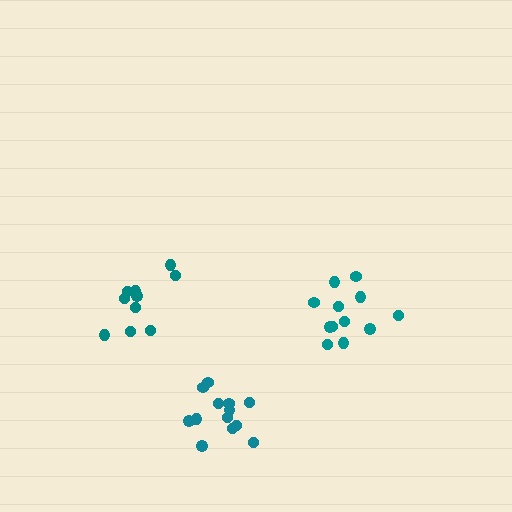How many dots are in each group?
Group 1: 12 dots, Group 2: 10 dots, Group 3: 13 dots (35 total).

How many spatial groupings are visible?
There are 3 spatial groupings.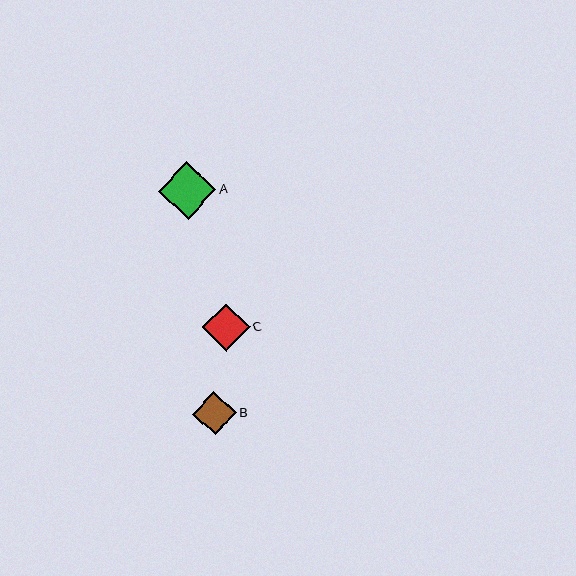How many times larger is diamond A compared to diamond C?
Diamond A is approximately 1.2 times the size of diamond C.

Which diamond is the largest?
Diamond A is the largest with a size of approximately 57 pixels.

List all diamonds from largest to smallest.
From largest to smallest: A, C, B.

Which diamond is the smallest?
Diamond B is the smallest with a size of approximately 43 pixels.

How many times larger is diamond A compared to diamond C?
Diamond A is approximately 1.2 times the size of diamond C.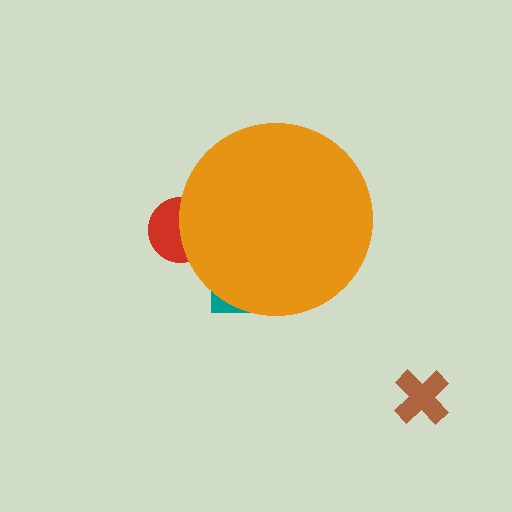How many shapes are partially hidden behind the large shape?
2 shapes are partially hidden.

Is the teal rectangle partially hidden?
Yes, the teal rectangle is partially hidden behind the orange circle.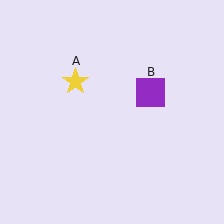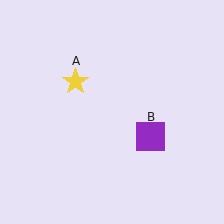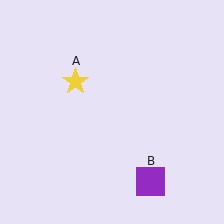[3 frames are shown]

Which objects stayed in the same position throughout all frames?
Yellow star (object A) remained stationary.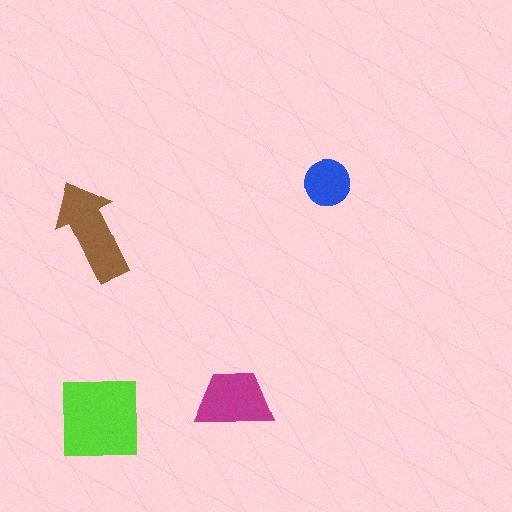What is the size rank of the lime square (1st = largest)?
1st.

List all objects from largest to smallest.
The lime square, the brown arrow, the magenta trapezoid, the blue circle.